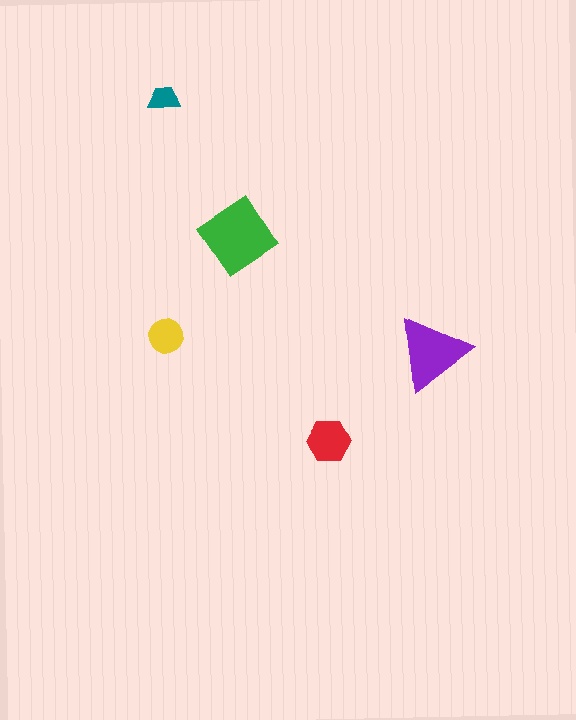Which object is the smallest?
The teal trapezoid.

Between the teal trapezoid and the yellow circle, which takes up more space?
The yellow circle.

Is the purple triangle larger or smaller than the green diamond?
Smaller.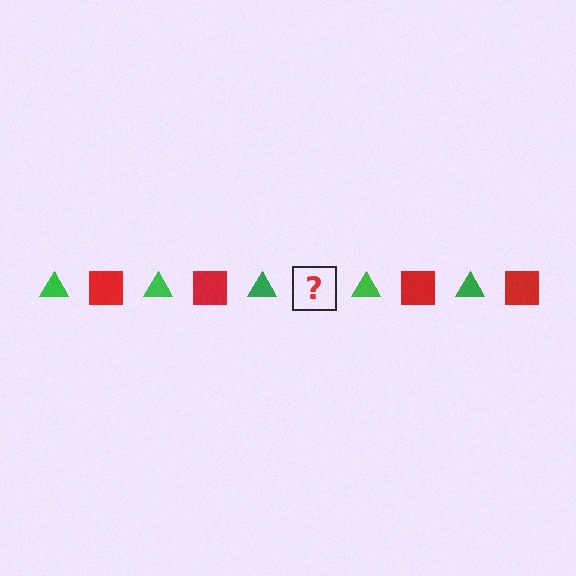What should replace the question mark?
The question mark should be replaced with a red square.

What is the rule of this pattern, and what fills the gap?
The rule is that the pattern alternates between green triangle and red square. The gap should be filled with a red square.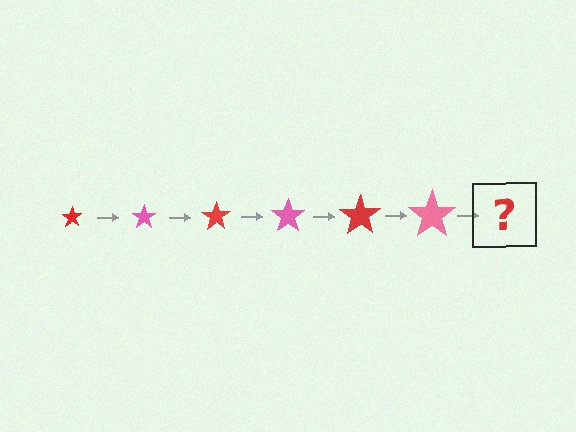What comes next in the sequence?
The next element should be a red star, larger than the previous one.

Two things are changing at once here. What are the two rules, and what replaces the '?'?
The two rules are that the star grows larger each step and the color cycles through red and pink. The '?' should be a red star, larger than the previous one.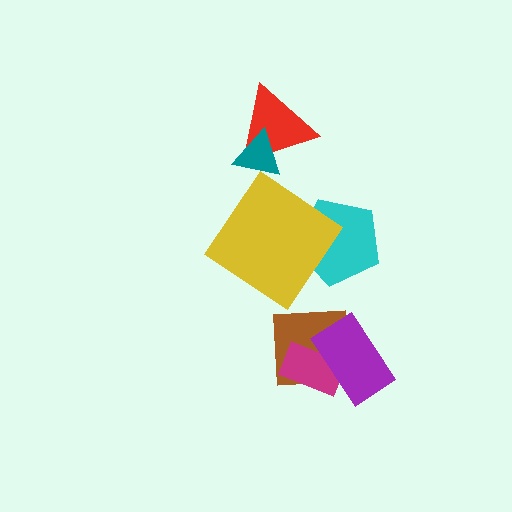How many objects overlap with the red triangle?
1 object overlaps with the red triangle.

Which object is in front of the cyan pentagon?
The yellow diamond is in front of the cyan pentagon.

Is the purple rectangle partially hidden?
No, no other shape covers it.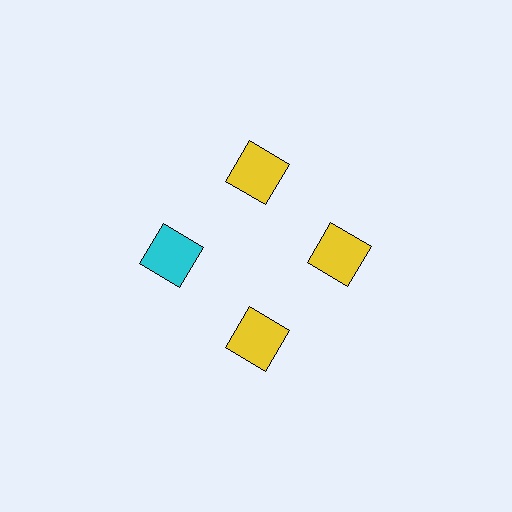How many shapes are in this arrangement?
There are 4 shapes arranged in a ring pattern.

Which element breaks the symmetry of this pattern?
The cyan square at roughly the 9 o'clock position breaks the symmetry. All other shapes are yellow squares.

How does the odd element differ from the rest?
It has a different color: cyan instead of yellow.